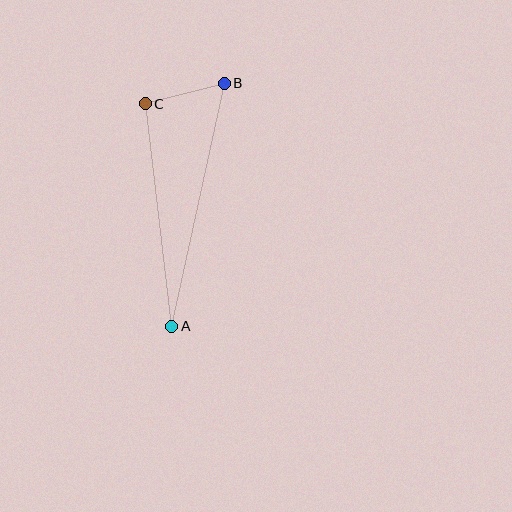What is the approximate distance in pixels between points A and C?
The distance between A and C is approximately 224 pixels.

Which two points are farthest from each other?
Points A and B are farthest from each other.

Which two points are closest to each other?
Points B and C are closest to each other.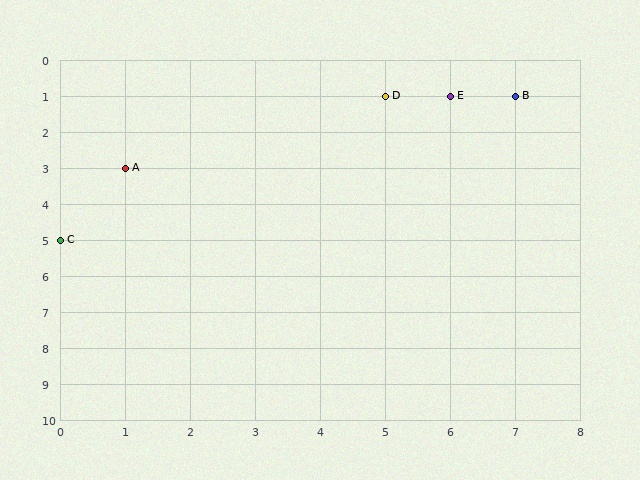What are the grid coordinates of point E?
Point E is at grid coordinates (6, 1).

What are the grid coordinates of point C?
Point C is at grid coordinates (0, 5).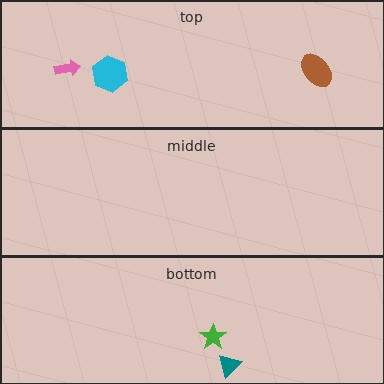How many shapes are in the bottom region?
2.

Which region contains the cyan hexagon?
The top region.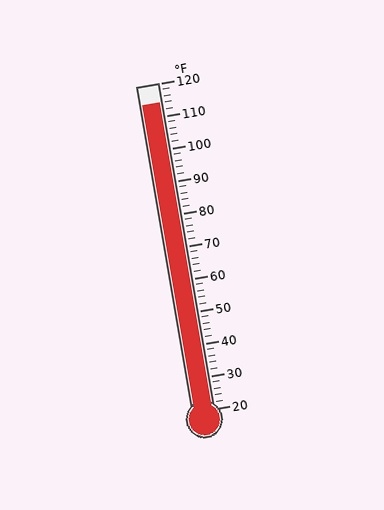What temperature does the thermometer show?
The thermometer shows approximately 114°F.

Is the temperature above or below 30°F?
The temperature is above 30°F.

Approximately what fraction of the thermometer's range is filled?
The thermometer is filled to approximately 95% of its range.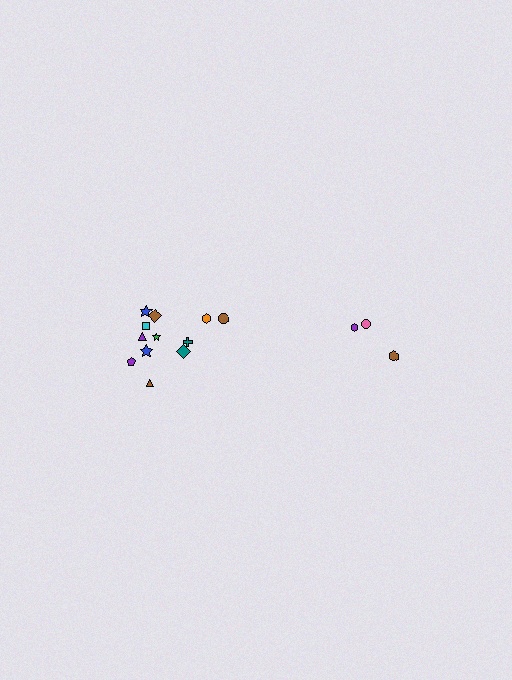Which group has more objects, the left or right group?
The left group.